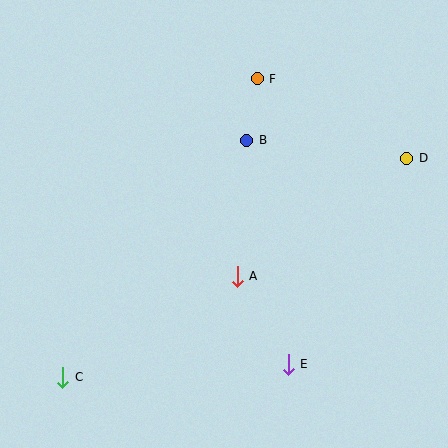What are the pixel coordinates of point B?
Point B is at (247, 140).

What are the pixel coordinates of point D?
Point D is at (407, 158).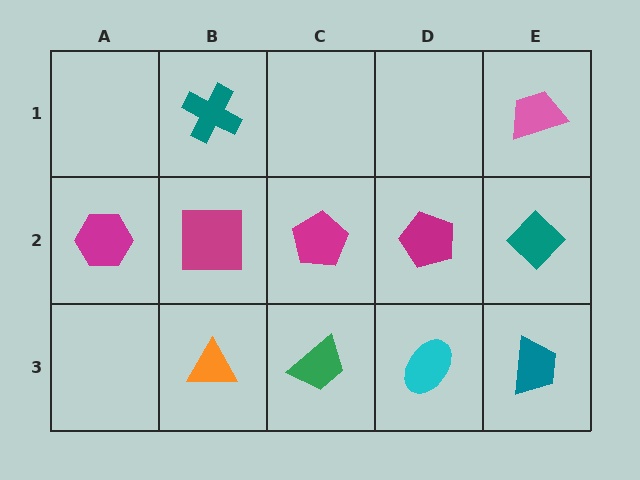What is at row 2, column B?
A magenta square.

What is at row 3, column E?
A teal trapezoid.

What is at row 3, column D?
A cyan ellipse.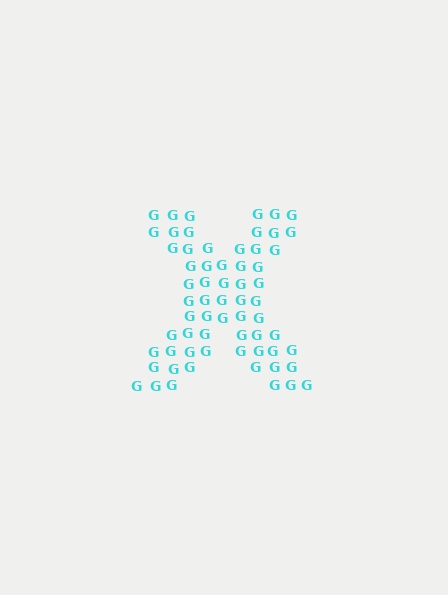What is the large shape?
The large shape is the letter X.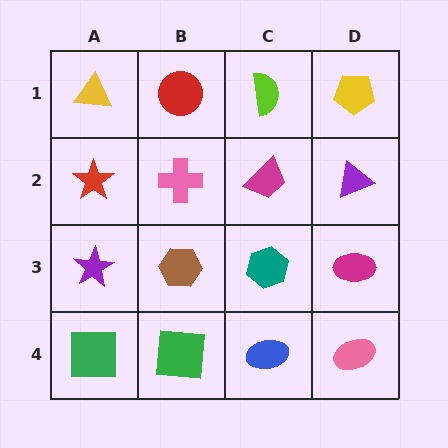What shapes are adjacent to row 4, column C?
A teal hexagon (row 3, column C), a green square (row 4, column B), a pink ellipse (row 4, column D).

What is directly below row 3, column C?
A blue ellipse.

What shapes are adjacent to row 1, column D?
A purple triangle (row 2, column D), a lime semicircle (row 1, column C).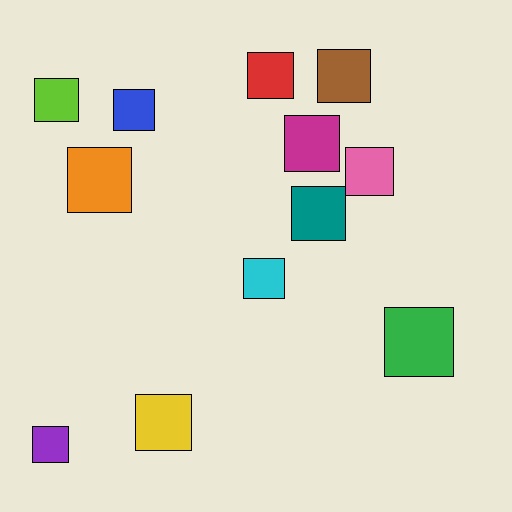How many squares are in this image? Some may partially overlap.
There are 12 squares.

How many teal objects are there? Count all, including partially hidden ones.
There is 1 teal object.